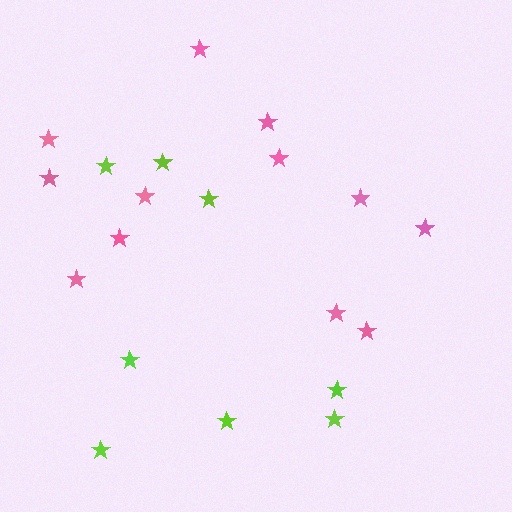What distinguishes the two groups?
There are 2 groups: one group of pink stars (12) and one group of lime stars (8).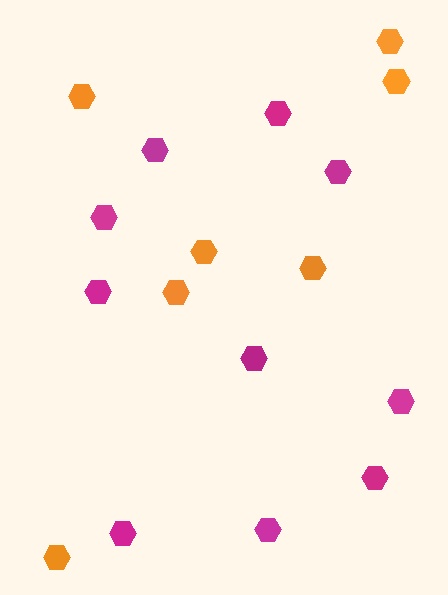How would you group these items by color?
There are 2 groups: one group of orange hexagons (7) and one group of magenta hexagons (10).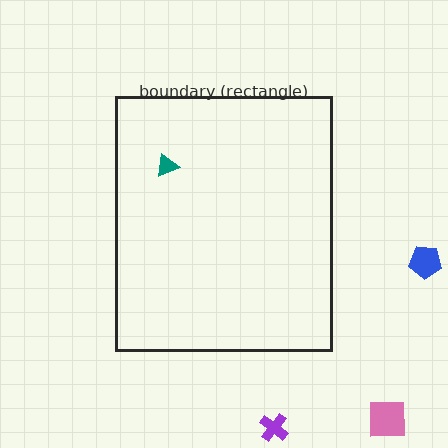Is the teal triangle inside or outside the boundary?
Inside.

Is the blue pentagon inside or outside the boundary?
Outside.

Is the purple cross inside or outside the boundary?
Outside.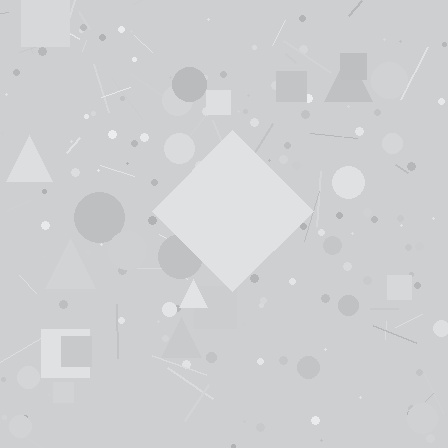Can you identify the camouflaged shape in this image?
The camouflaged shape is a diamond.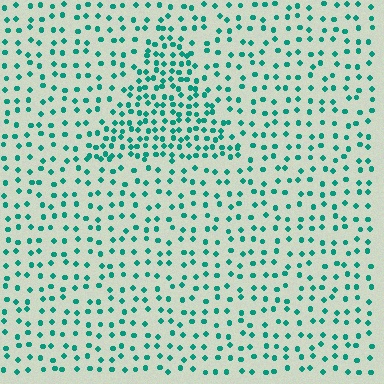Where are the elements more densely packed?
The elements are more densely packed inside the triangle boundary.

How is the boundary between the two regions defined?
The boundary is defined by a change in element density (approximately 2.0x ratio). All elements are the same color, size, and shape.